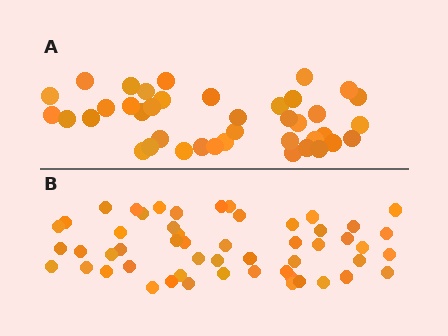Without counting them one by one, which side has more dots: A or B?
Region B (the bottom region) has more dots.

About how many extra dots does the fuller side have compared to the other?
Region B has approximately 15 more dots than region A.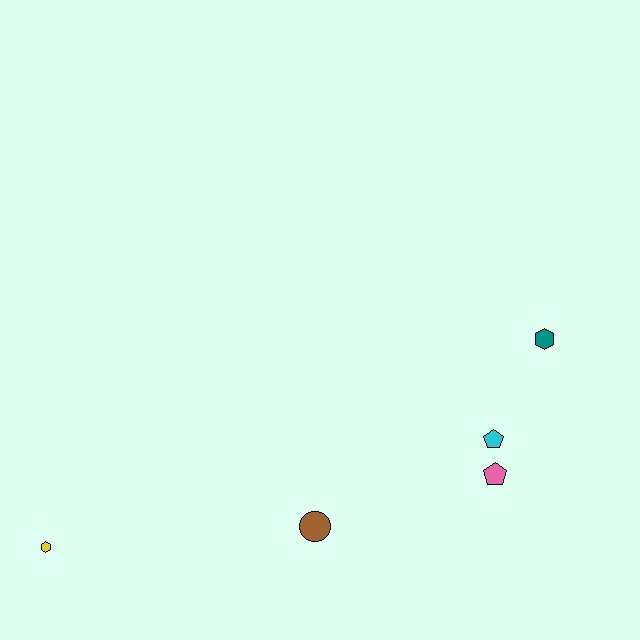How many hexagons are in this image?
There are 2 hexagons.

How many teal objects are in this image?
There is 1 teal object.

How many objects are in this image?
There are 5 objects.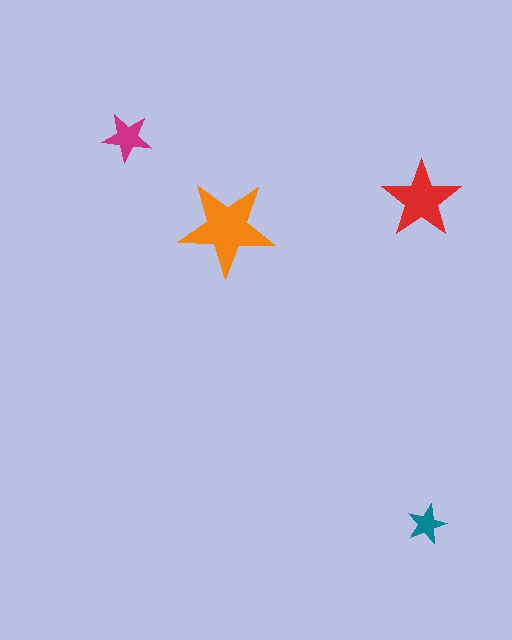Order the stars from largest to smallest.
the orange one, the red one, the magenta one, the teal one.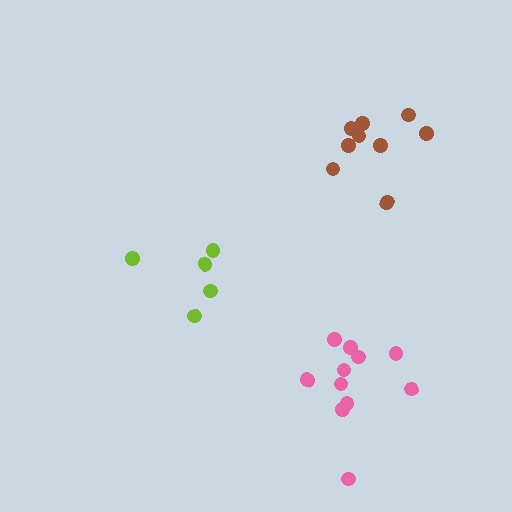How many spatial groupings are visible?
There are 3 spatial groupings.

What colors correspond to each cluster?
The clusters are colored: lime, brown, pink.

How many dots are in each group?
Group 1: 5 dots, Group 2: 9 dots, Group 3: 11 dots (25 total).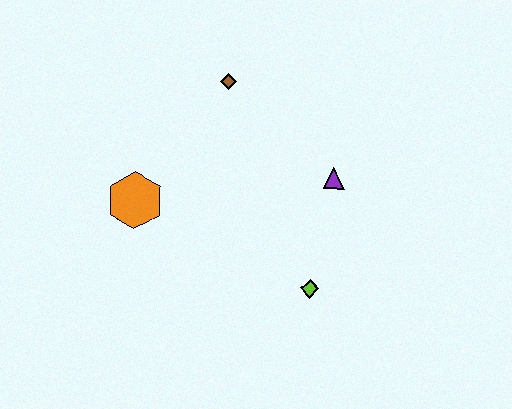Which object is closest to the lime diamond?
The purple triangle is closest to the lime diamond.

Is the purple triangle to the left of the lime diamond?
No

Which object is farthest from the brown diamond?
The lime diamond is farthest from the brown diamond.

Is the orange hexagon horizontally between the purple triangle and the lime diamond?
No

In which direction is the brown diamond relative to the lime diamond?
The brown diamond is above the lime diamond.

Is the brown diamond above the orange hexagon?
Yes